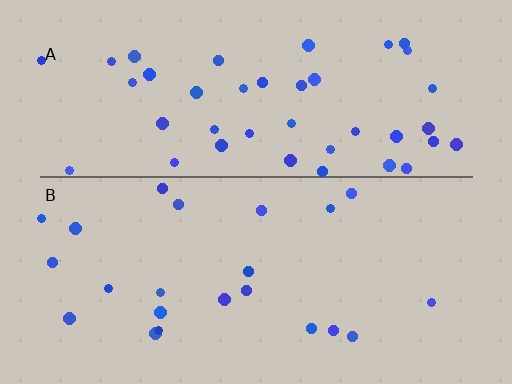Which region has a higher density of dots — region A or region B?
A (the top).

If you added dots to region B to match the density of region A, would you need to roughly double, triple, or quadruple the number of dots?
Approximately double.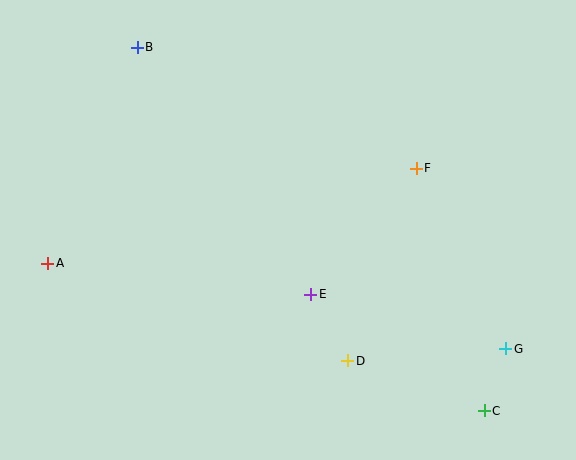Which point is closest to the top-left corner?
Point B is closest to the top-left corner.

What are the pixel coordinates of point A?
Point A is at (48, 263).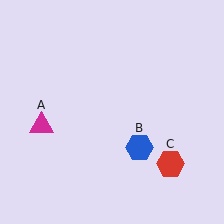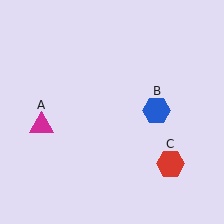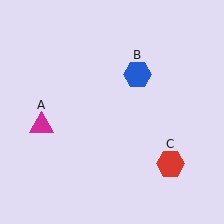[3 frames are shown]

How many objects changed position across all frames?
1 object changed position: blue hexagon (object B).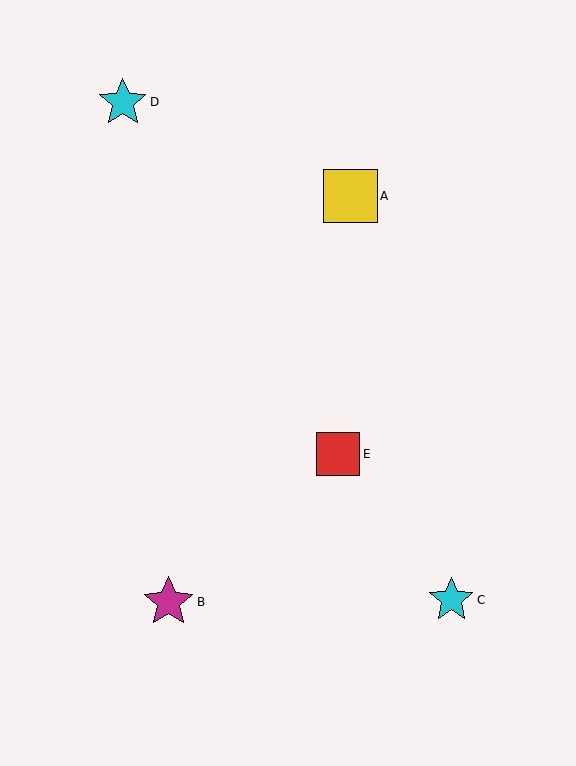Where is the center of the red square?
The center of the red square is at (338, 454).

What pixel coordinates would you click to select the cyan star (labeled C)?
Click at (451, 600) to select the cyan star C.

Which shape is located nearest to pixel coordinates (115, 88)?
The cyan star (labeled D) at (123, 102) is nearest to that location.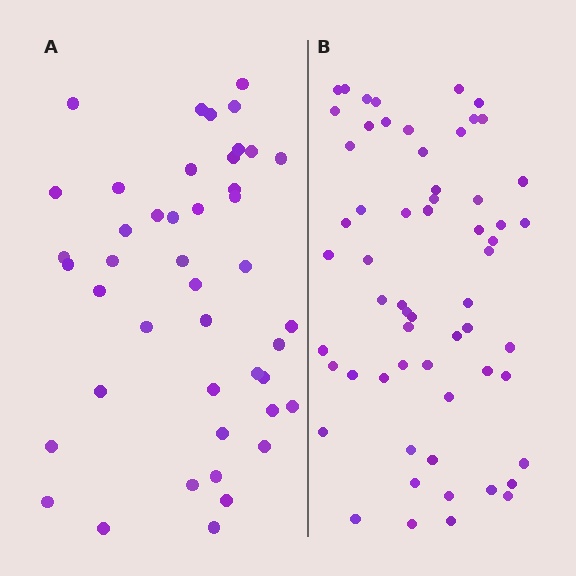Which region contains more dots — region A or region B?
Region B (the right region) has more dots.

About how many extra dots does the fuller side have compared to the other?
Region B has approximately 15 more dots than region A.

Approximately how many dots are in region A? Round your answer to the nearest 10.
About 40 dots. (The exact count is 44, which rounds to 40.)